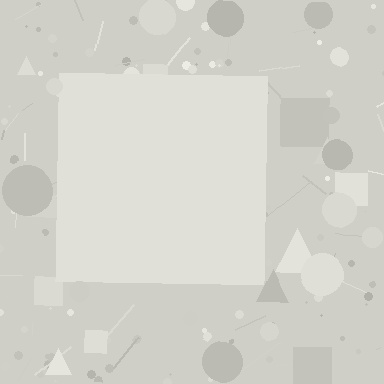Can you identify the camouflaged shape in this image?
The camouflaged shape is a square.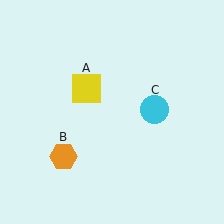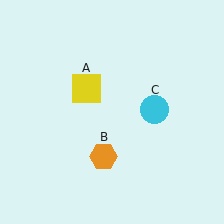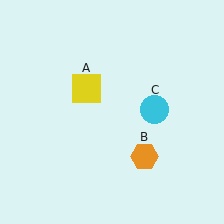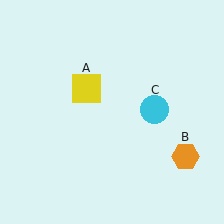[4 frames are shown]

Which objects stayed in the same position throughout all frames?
Yellow square (object A) and cyan circle (object C) remained stationary.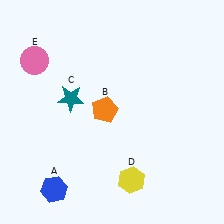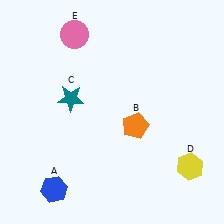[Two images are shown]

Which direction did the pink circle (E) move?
The pink circle (E) moved right.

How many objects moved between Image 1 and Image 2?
3 objects moved between the two images.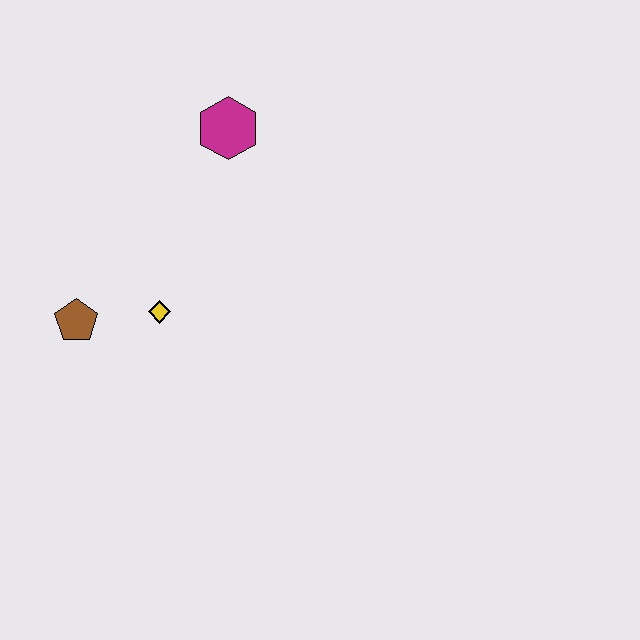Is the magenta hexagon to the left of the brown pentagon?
No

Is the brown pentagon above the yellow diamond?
No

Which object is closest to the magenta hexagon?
The yellow diamond is closest to the magenta hexagon.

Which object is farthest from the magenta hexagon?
The brown pentagon is farthest from the magenta hexagon.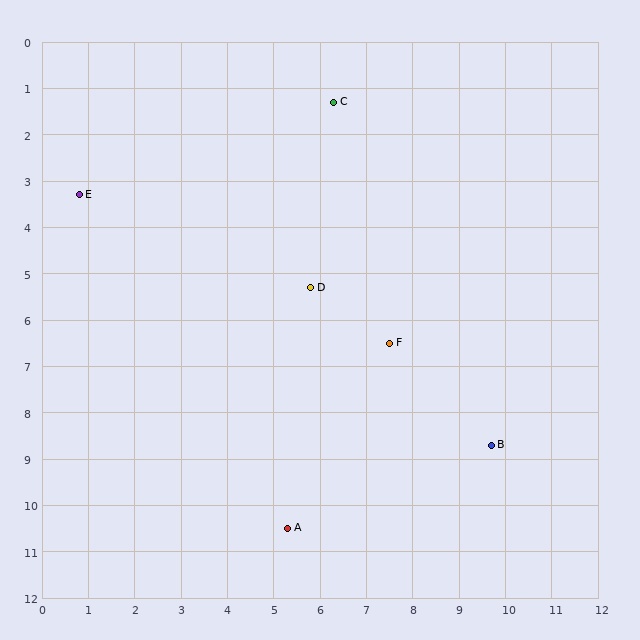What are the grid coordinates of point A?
Point A is at approximately (5.3, 10.5).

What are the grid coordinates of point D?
Point D is at approximately (5.8, 5.3).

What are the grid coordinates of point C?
Point C is at approximately (6.3, 1.3).